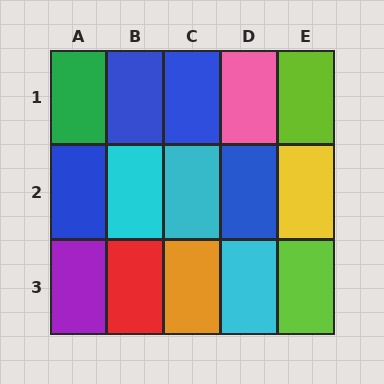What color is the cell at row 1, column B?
Blue.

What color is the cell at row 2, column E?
Yellow.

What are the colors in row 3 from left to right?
Purple, red, orange, cyan, lime.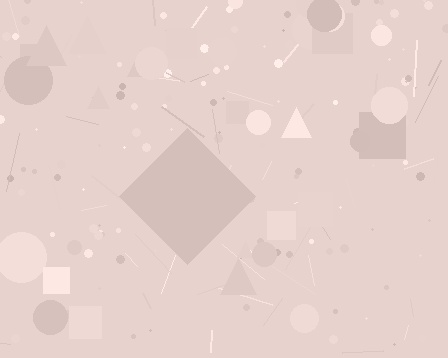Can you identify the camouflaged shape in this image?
The camouflaged shape is a diamond.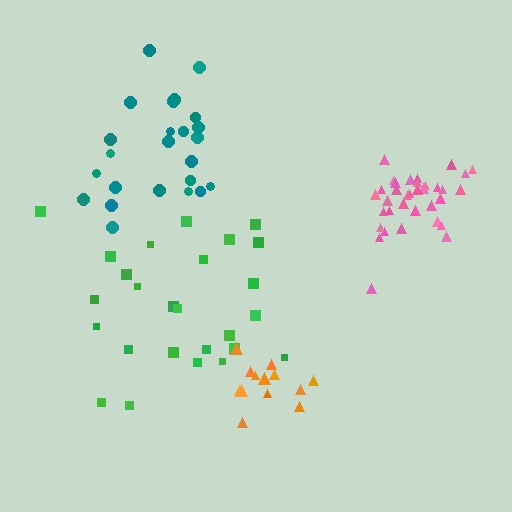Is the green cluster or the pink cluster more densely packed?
Pink.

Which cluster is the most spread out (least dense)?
Green.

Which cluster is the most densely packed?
Pink.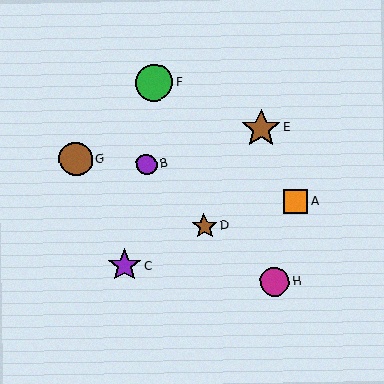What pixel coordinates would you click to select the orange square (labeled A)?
Click at (296, 202) to select the orange square A.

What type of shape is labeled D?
Shape D is a brown star.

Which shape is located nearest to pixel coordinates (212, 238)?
The brown star (labeled D) at (204, 226) is nearest to that location.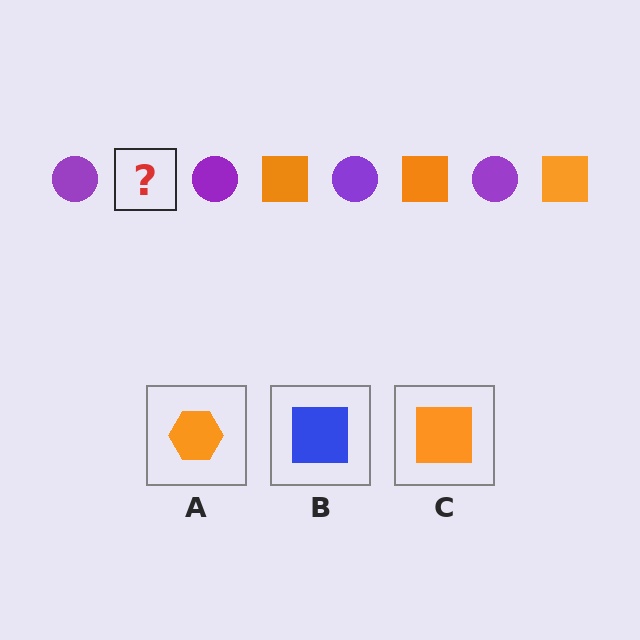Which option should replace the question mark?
Option C.